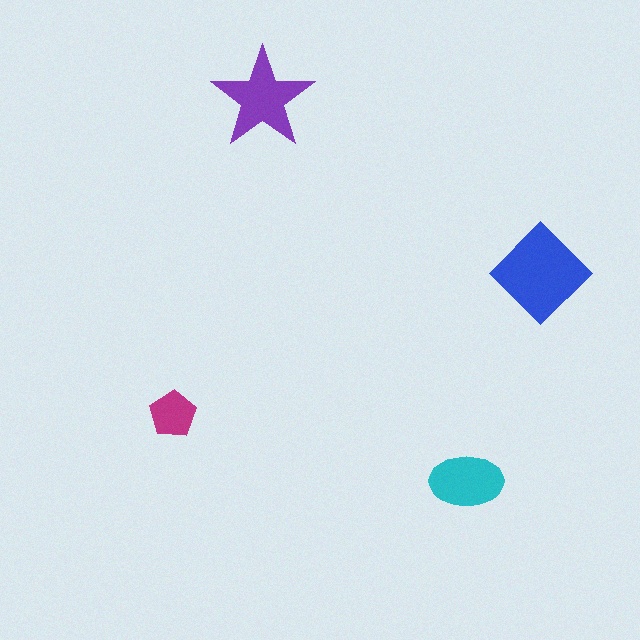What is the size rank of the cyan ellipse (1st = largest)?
3rd.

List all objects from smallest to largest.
The magenta pentagon, the cyan ellipse, the purple star, the blue diamond.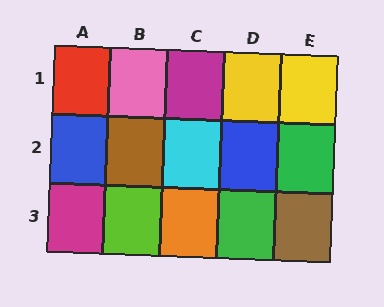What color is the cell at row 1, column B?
Pink.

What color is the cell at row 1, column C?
Magenta.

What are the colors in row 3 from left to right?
Magenta, lime, orange, green, brown.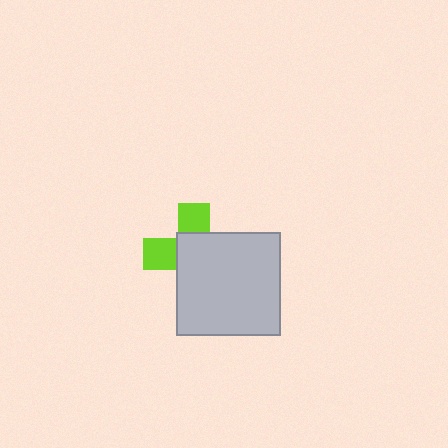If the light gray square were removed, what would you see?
You would see the complete lime cross.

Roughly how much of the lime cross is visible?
A small part of it is visible (roughly 35%).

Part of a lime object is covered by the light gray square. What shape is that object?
It is a cross.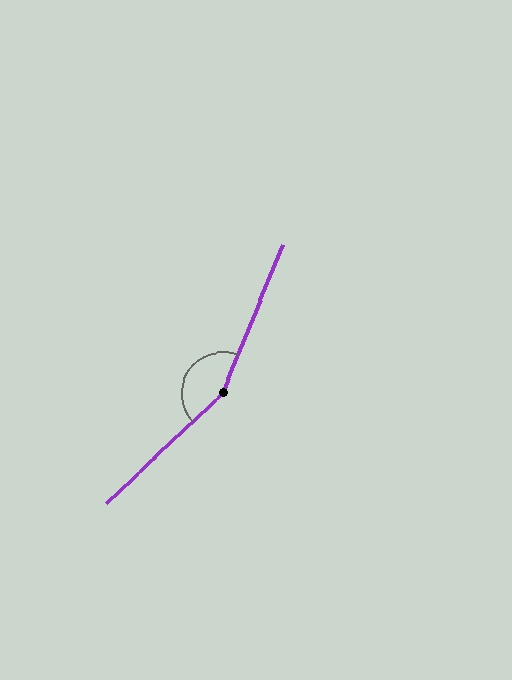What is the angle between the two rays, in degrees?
Approximately 155 degrees.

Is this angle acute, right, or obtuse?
It is obtuse.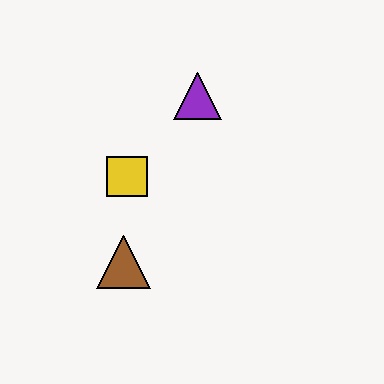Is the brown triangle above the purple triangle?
No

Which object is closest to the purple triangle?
The yellow square is closest to the purple triangle.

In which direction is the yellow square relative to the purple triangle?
The yellow square is below the purple triangle.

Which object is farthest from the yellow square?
The purple triangle is farthest from the yellow square.